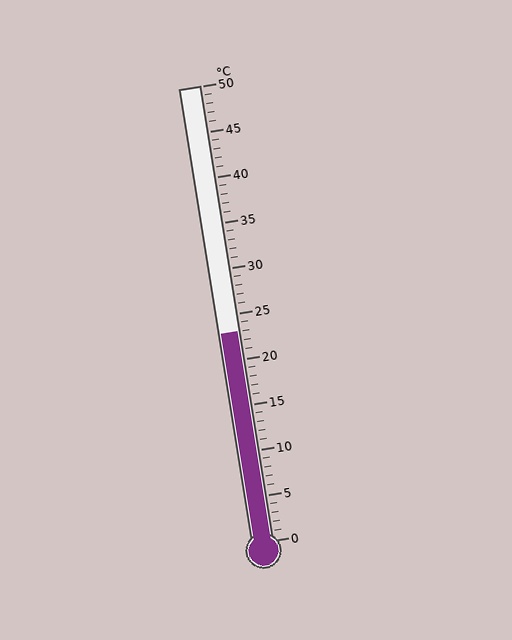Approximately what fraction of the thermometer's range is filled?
The thermometer is filled to approximately 45% of its range.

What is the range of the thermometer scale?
The thermometer scale ranges from 0°C to 50°C.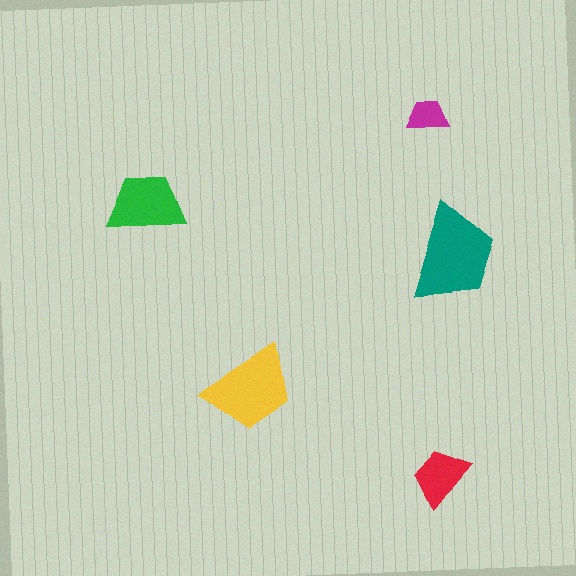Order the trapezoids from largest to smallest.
the teal one, the yellow one, the green one, the red one, the magenta one.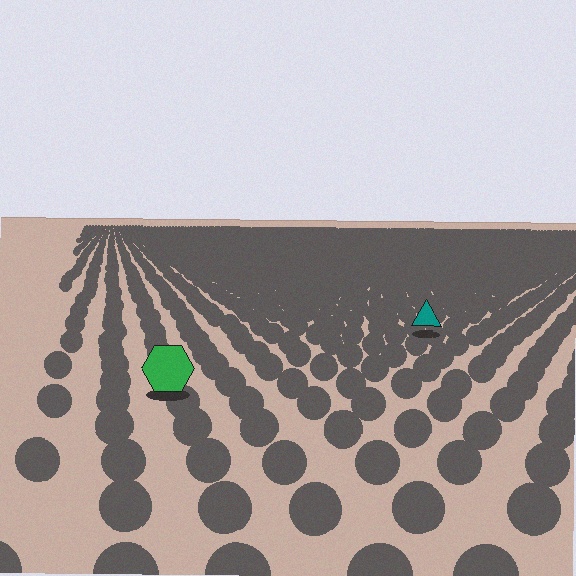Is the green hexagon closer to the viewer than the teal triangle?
Yes. The green hexagon is closer — you can tell from the texture gradient: the ground texture is coarser near it.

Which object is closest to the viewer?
The green hexagon is closest. The texture marks near it are larger and more spread out.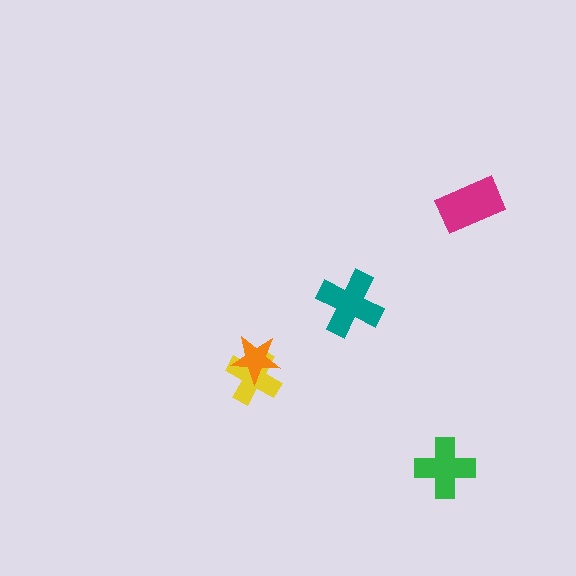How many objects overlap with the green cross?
0 objects overlap with the green cross.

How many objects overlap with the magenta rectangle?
0 objects overlap with the magenta rectangle.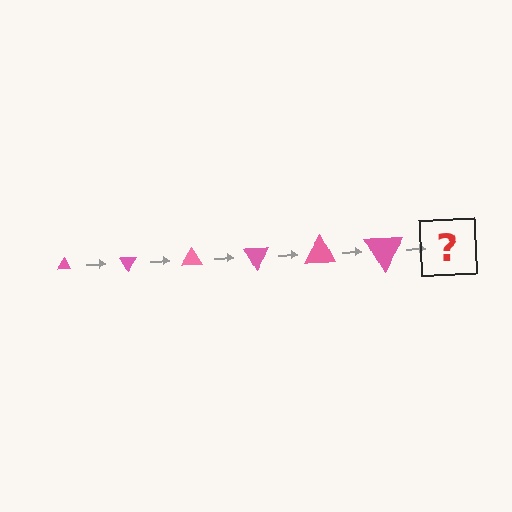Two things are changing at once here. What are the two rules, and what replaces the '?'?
The two rules are that the triangle grows larger each step and it rotates 60 degrees each step. The '?' should be a triangle, larger than the previous one and rotated 360 degrees from the start.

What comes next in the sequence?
The next element should be a triangle, larger than the previous one and rotated 360 degrees from the start.